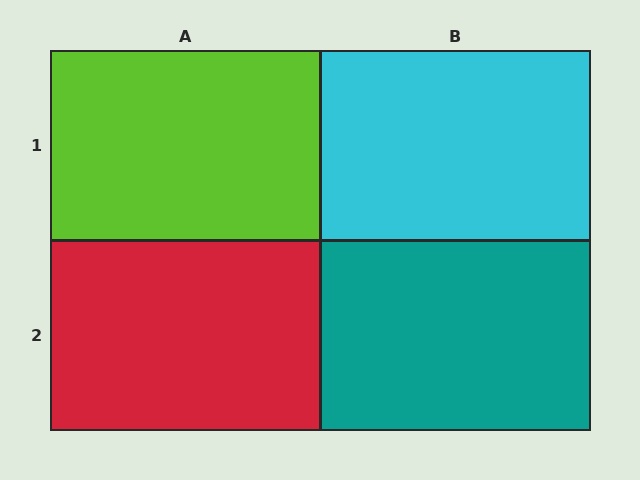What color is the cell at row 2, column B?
Teal.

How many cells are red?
1 cell is red.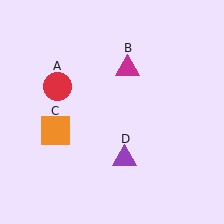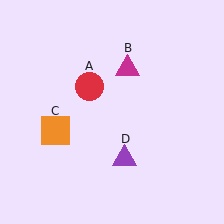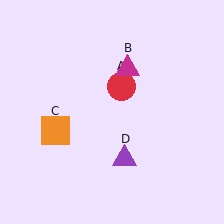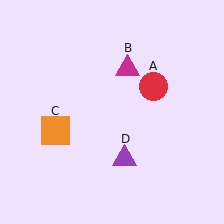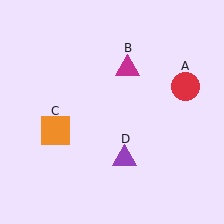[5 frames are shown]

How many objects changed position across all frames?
1 object changed position: red circle (object A).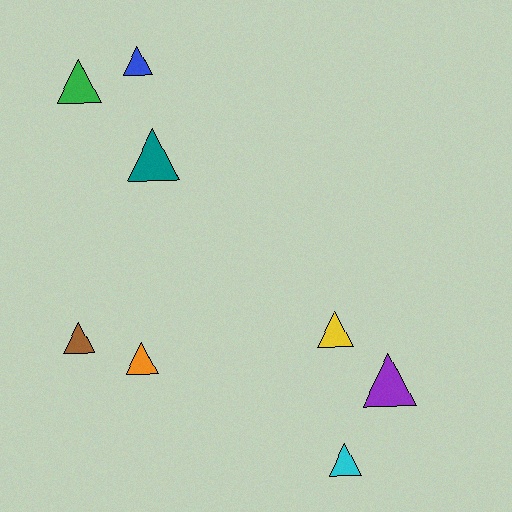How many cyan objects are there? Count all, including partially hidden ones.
There is 1 cyan object.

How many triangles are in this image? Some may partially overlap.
There are 8 triangles.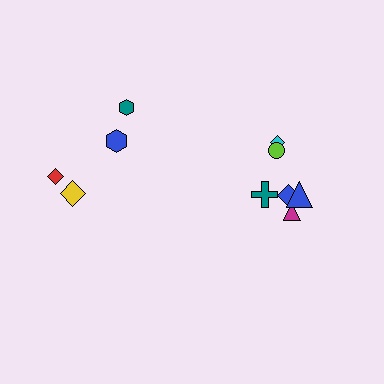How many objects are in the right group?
There are 6 objects.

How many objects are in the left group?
There are 4 objects.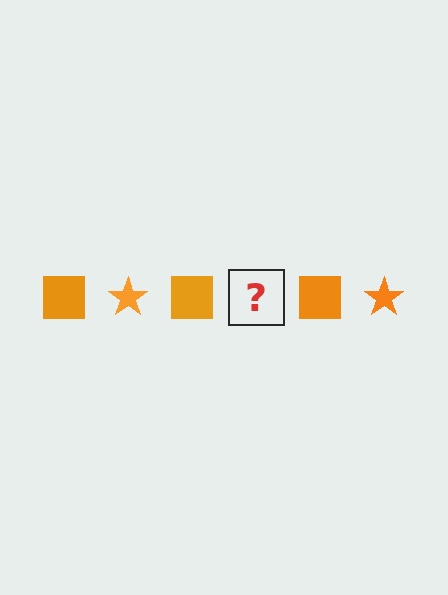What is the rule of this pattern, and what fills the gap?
The rule is that the pattern cycles through square, star shapes in orange. The gap should be filled with an orange star.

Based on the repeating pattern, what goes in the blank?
The blank should be an orange star.